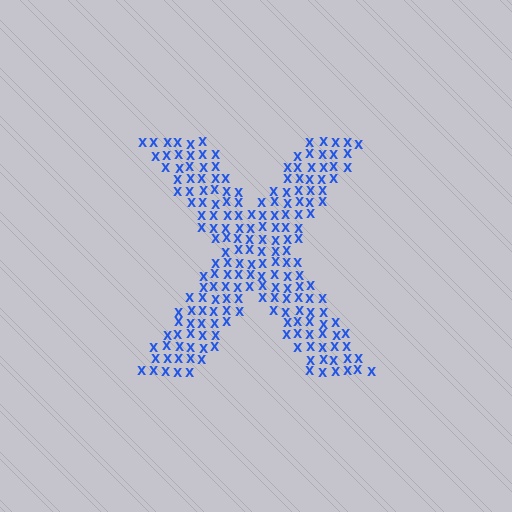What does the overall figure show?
The overall figure shows the letter X.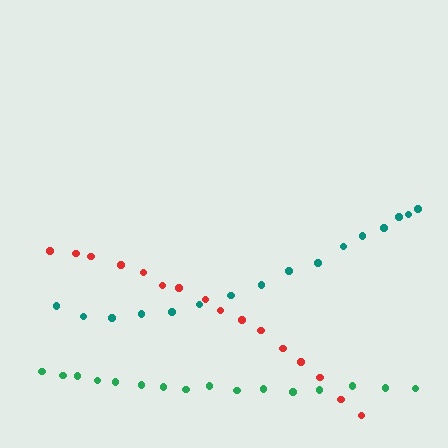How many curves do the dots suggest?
There are 3 distinct paths.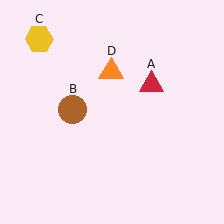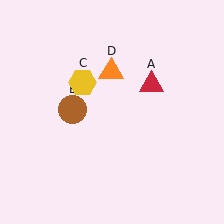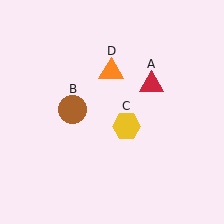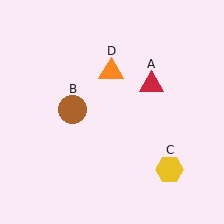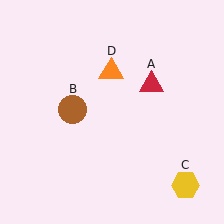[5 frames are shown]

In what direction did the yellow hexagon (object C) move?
The yellow hexagon (object C) moved down and to the right.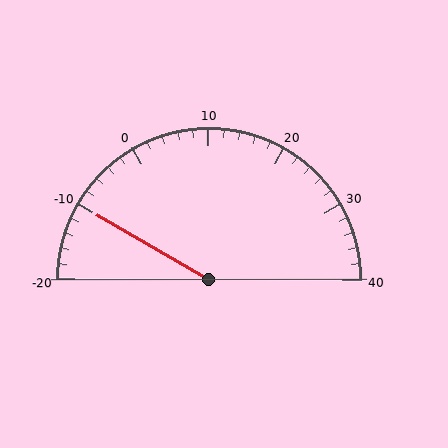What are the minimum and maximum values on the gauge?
The gauge ranges from -20 to 40.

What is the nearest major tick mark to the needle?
The nearest major tick mark is -10.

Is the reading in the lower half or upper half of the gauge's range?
The reading is in the lower half of the range (-20 to 40).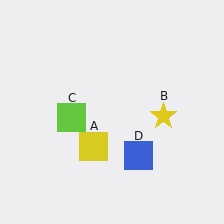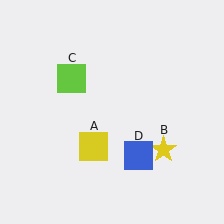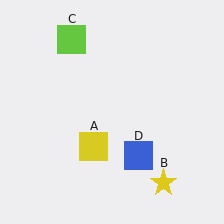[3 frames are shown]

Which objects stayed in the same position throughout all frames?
Yellow square (object A) and blue square (object D) remained stationary.